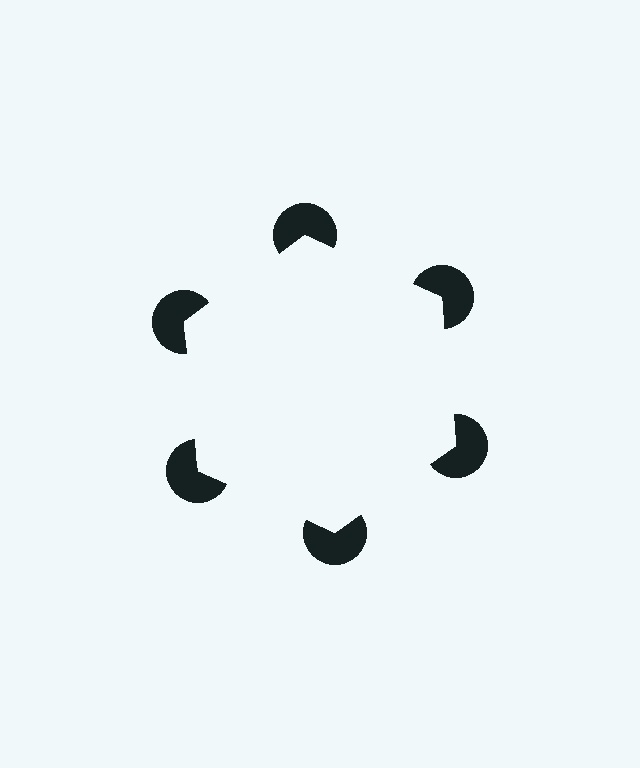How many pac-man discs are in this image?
There are 6 — one at each vertex of the illusory hexagon.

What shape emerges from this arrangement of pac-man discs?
An illusory hexagon — its edges are inferred from the aligned wedge cuts in the pac-man discs, not physically drawn.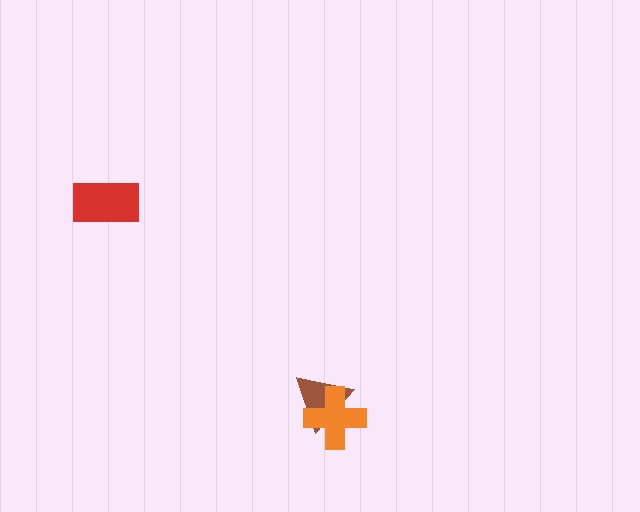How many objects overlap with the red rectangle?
0 objects overlap with the red rectangle.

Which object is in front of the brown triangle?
The orange cross is in front of the brown triangle.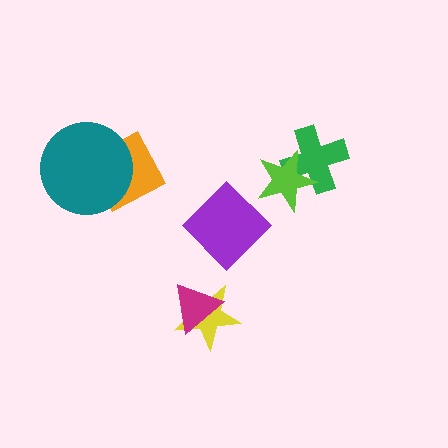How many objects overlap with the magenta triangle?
1 object overlaps with the magenta triangle.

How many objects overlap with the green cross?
1 object overlaps with the green cross.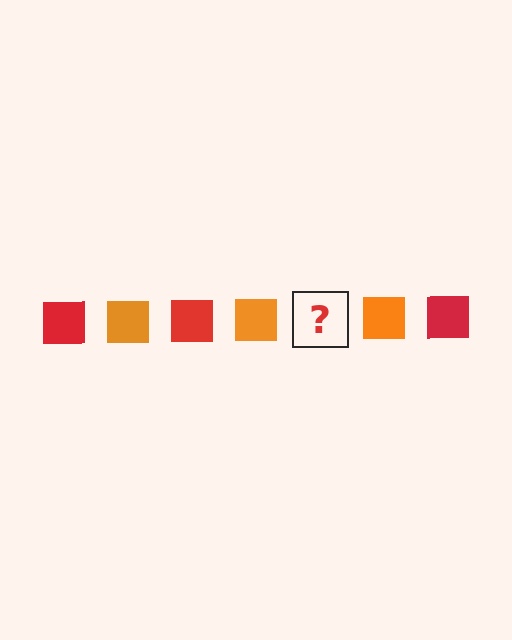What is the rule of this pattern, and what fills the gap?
The rule is that the pattern cycles through red, orange squares. The gap should be filled with a red square.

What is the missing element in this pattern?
The missing element is a red square.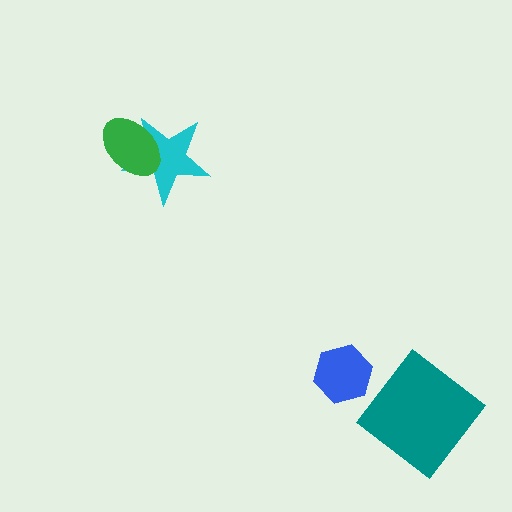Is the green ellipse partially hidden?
No, no other shape covers it.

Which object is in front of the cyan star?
The green ellipse is in front of the cyan star.